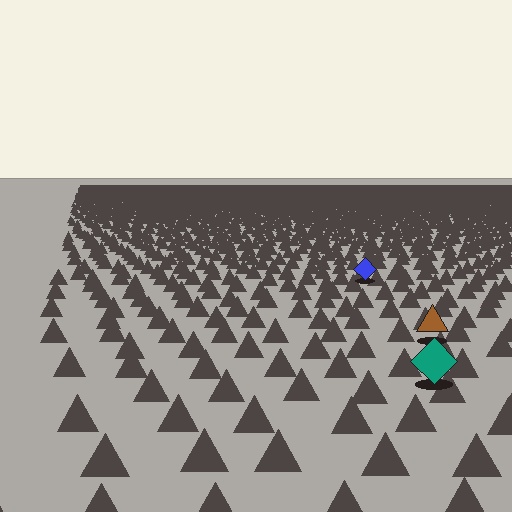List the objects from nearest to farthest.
From nearest to farthest: the teal diamond, the brown triangle, the blue diamond.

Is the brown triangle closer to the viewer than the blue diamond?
Yes. The brown triangle is closer — you can tell from the texture gradient: the ground texture is coarser near it.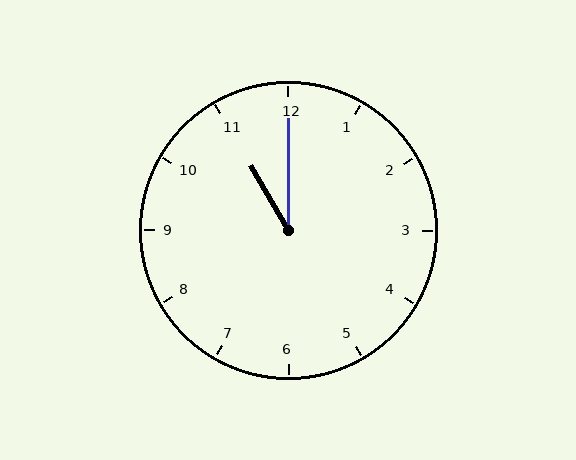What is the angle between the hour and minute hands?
Approximately 30 degrees.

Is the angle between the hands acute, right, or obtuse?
It is acute.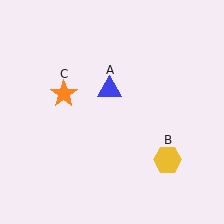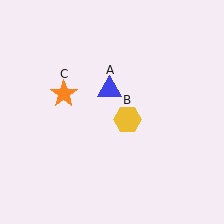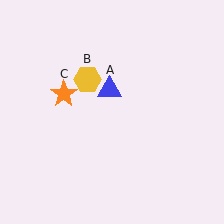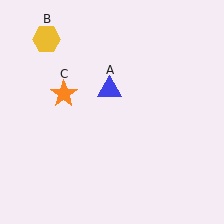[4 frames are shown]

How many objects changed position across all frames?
1 object changed position: yellow hexagon (object B).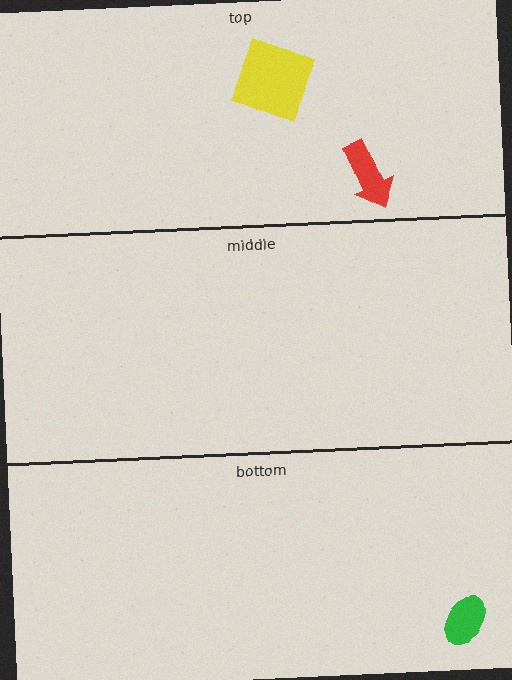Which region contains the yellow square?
The top region.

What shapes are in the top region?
The red arrow, the yellow square.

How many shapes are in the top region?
2.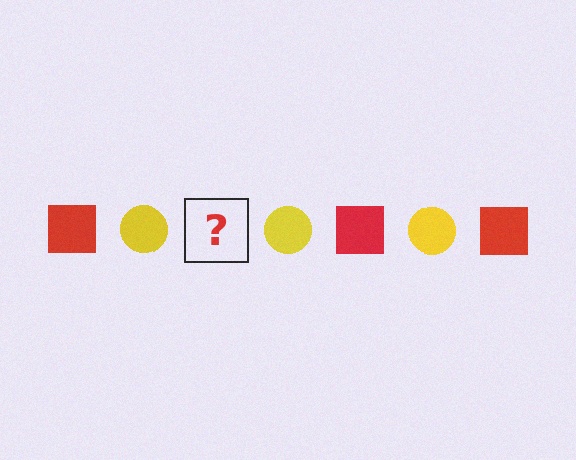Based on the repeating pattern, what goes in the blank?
The blank should be a red square.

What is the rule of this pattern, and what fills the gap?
The rule is that the pattern alternates between red square and yellow circle. The gap should be filled with a red square.